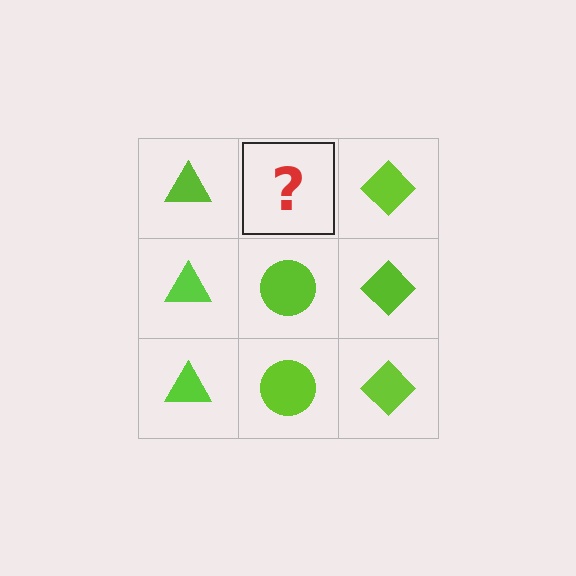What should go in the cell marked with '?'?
The missing cell should contain a lime circle.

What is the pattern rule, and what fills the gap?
The rule is that each column has a consistent shape. The gap should be filled with a lime circle.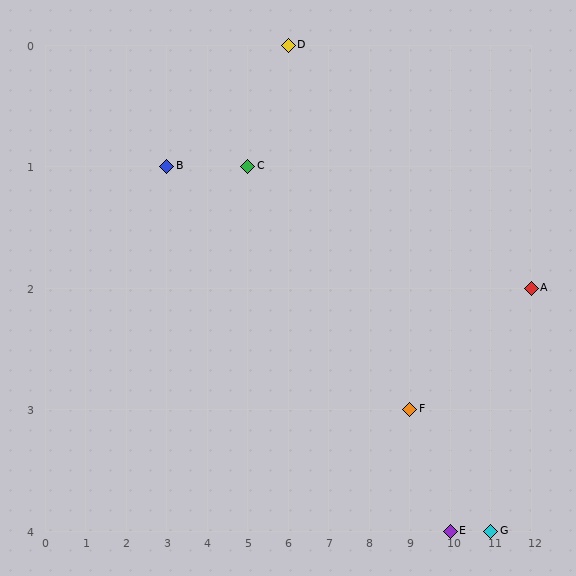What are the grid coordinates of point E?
Point E is at grid coordinates (10, 4).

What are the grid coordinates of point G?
Point G is at grid coordinates (11, 4).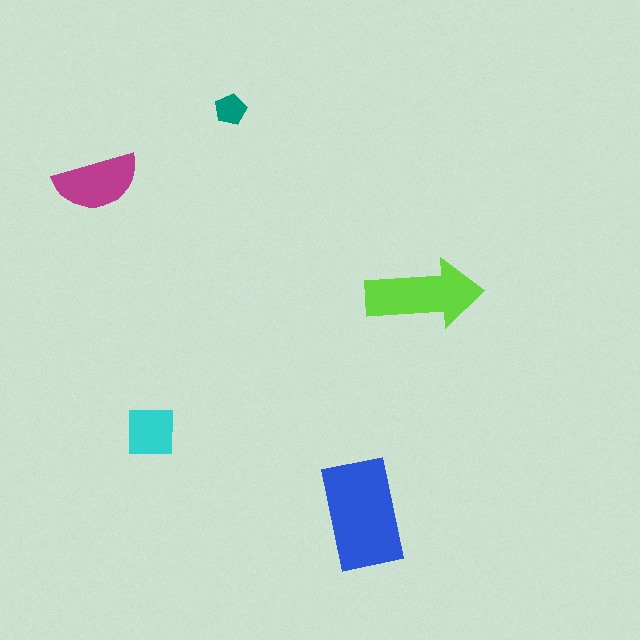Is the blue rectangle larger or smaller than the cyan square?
Larger.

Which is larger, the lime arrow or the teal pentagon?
The lime arrow.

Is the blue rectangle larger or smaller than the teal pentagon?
Larger.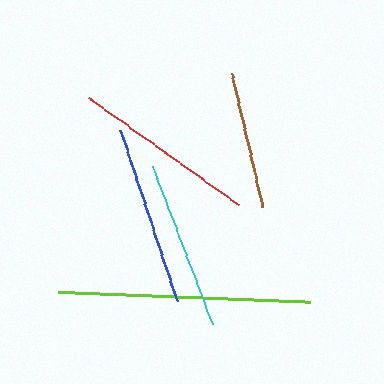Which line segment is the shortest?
The brown line is the shortest at approximately 137 pixels.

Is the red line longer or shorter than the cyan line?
The red line is longer than the cyan line.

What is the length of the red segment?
The red segment is approximately 184 pixels long.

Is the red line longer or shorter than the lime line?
The lime line is longer than the red line.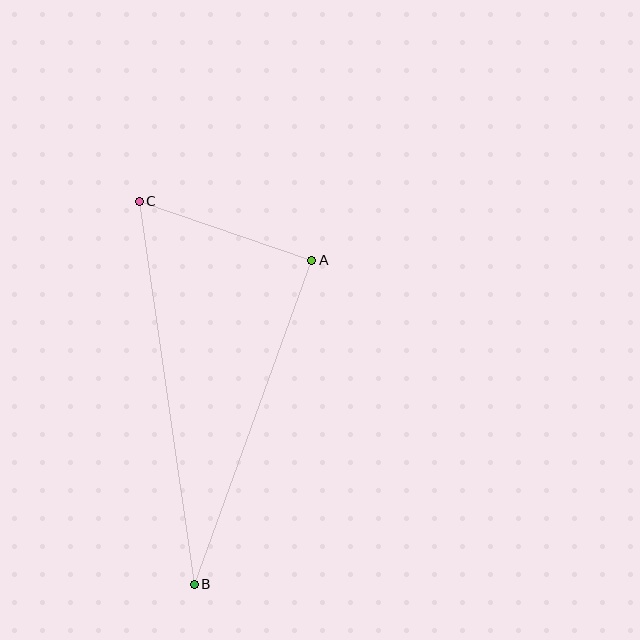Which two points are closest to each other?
Points A and C are closest to each other.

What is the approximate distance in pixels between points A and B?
The distance between A and B is approximately 345 pixels.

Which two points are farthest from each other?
Points B and C are farthest from each other.